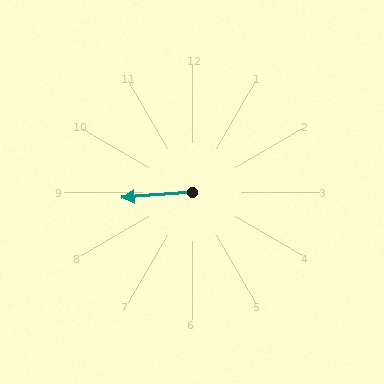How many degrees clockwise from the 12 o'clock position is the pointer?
Approximately 266 degrees.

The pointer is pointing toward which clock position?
Roughly 9 o'clock.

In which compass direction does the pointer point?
West.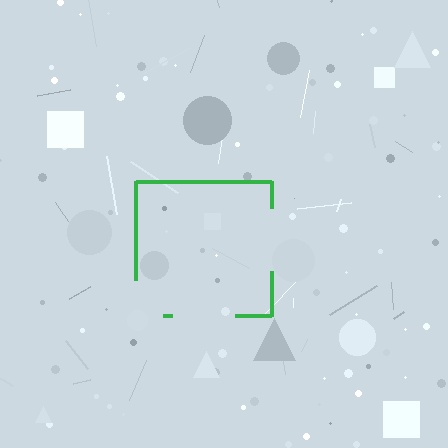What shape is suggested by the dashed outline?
The dashed outline suggests a square.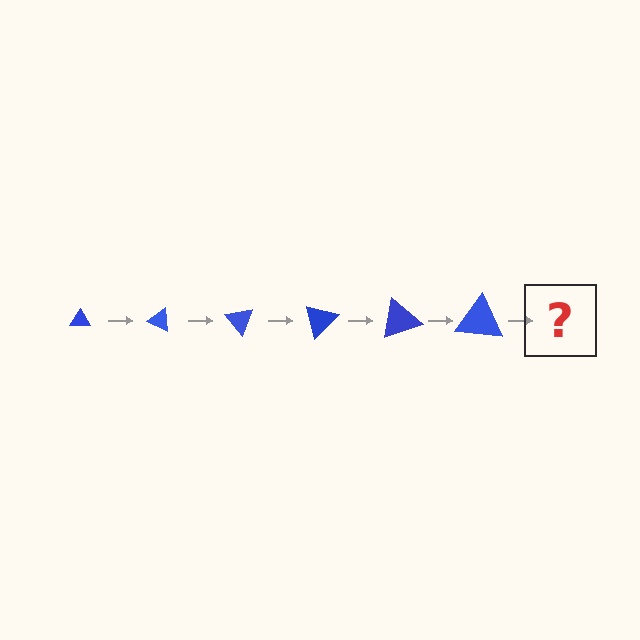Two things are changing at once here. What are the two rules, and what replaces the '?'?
The two rules are that the triangle grows larger each step and it rotates 25 degrees each step. The '?' should be a triangle, larger than the previous one and rotated 150 degrees from the start.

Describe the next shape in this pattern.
It should be a triangle, larger than the previous one and rotated 150 degrees from the start.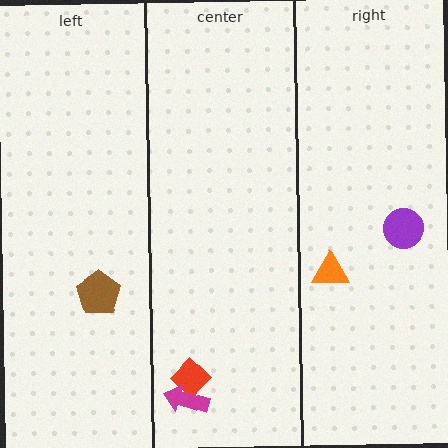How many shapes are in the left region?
1.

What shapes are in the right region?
The orange triangle, the purple circle.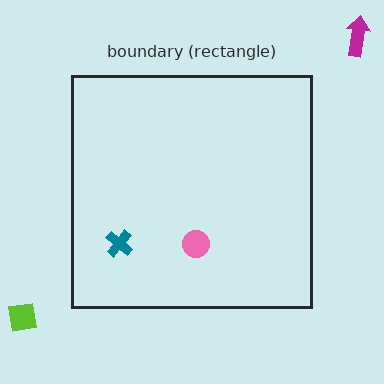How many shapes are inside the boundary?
2 inside, 2 outside.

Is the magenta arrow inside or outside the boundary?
Outside.